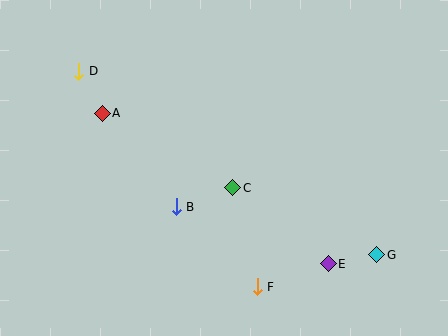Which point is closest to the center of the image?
Point C at (233, 188) is closest to the center.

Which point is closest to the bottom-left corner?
Point B is closest to the bottom-left corner.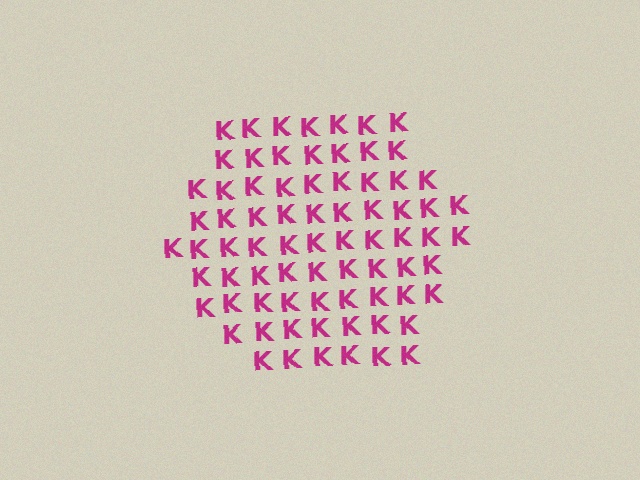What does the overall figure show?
The overall figure shows a hexagon.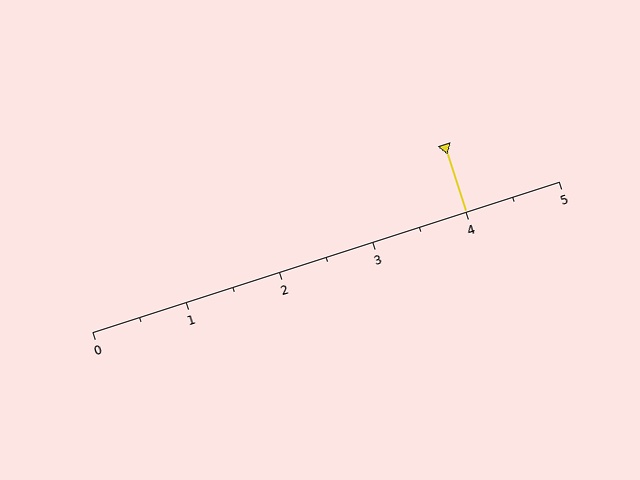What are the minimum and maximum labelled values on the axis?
The axis runs from 0 to 5.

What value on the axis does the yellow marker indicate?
The marker indicates approximately 4.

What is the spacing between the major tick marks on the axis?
The major ticks are spaced 1 apart.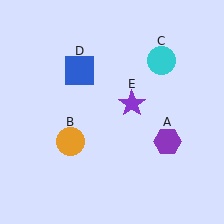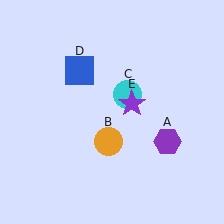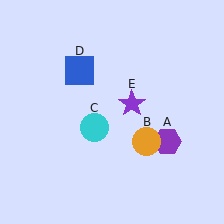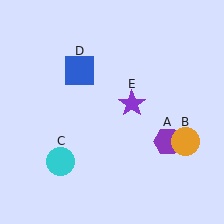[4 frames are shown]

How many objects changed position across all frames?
2 objects changed position: orange circle (object B), cyan circle (object C).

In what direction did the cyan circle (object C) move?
The cyan circle (object C) moved down and to the left.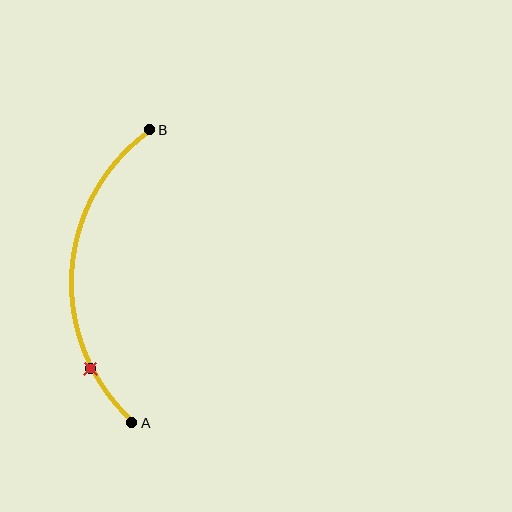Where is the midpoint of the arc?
The arc midpoint is the point on the curve farthest from the straight line joining A and B. It sits to the left of that line.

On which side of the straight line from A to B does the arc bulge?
The arc bulges to the left of the straight line connecting A and B.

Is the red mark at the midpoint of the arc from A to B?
No. The red mark lies on the arc but is closer to endpoint A. The arc midpoint would be at the point on the curve equidistant along the arc from both A and B.